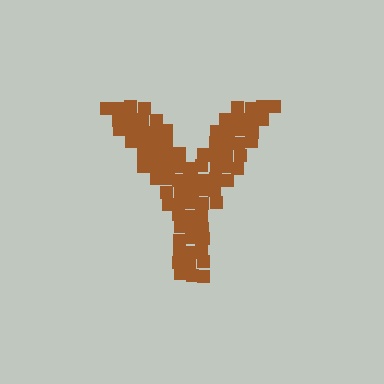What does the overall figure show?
The overall figure shows the letter Y.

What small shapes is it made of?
It is made of small squares.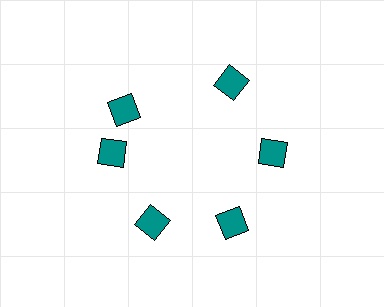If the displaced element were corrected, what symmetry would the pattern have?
It would have 6-fold rotational symmetry — the pattern would map onto itself every 60 degrees.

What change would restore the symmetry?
The symmetry would be restored by rotating it back into even spacing with its neighbors so that all 6 diamonds sit at equal angles and equal distance from the center.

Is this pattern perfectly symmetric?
No. The 6 teal diamonds are arranged in a ring, but one element near the 11 o'clock position is rotated out of alignment along the ring, breaking the 6-fold rotational symmetry.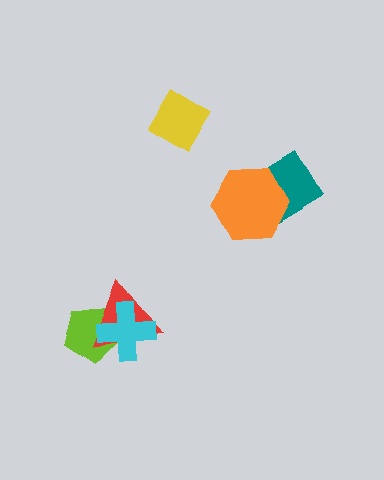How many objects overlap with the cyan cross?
2 objects overlap with the cyan cross.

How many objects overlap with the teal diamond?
1 object overlaps with the teal diamond.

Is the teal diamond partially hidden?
Yes, it is partially covered by another shape.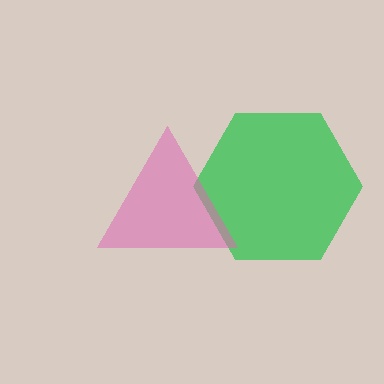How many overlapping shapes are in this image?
There are 2 overlapping shapes in the image.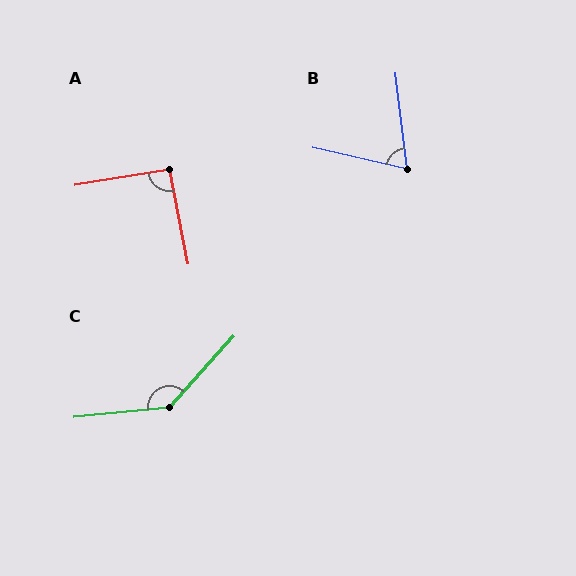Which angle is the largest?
C, at approximately 137 degrees.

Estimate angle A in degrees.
Approximately 92 degrees.